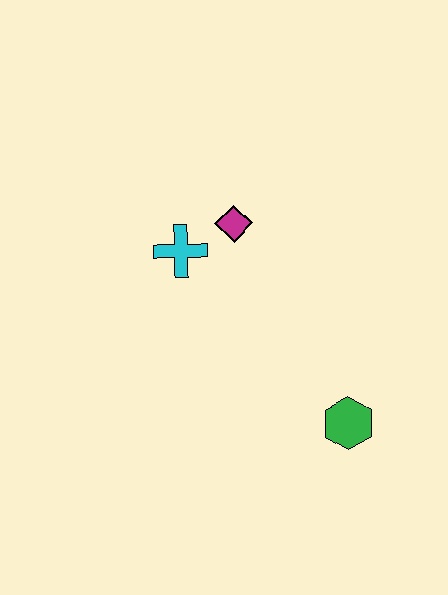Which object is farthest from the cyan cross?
The green hexagon is farthest from the cyan cross.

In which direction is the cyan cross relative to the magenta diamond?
The cyan cross is to the left of the magenta diamond.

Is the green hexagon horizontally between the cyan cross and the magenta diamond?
No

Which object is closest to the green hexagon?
The magenta diamond is closest to the green hexagon.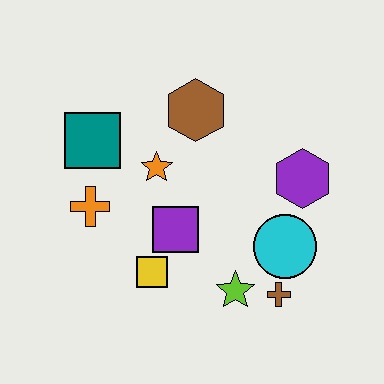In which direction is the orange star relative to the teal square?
The orange star is to the right of the teal square.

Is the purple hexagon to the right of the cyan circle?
Yes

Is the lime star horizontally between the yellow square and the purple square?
No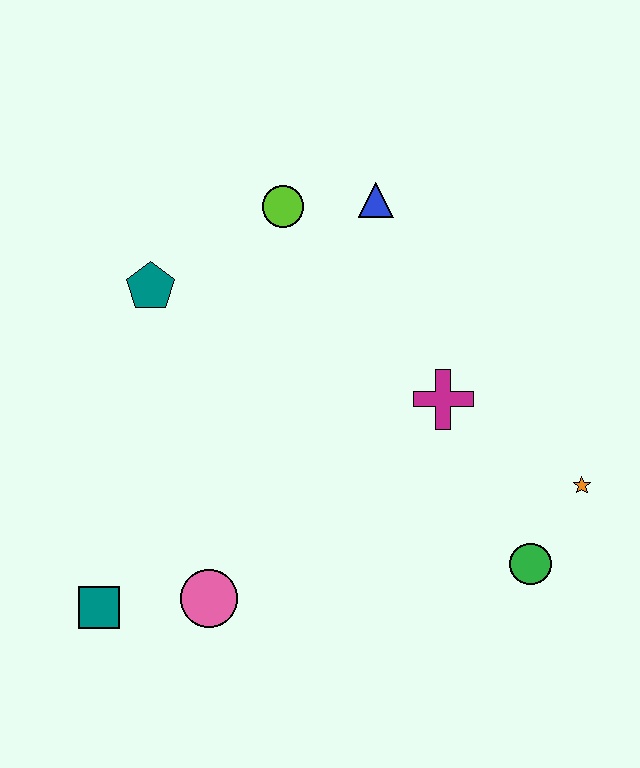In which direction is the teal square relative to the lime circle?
The teal square is below the lime circle.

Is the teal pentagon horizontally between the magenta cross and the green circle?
No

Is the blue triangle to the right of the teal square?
Yes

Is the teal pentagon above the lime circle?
No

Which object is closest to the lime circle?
The blue triangle is closest to the lime circle.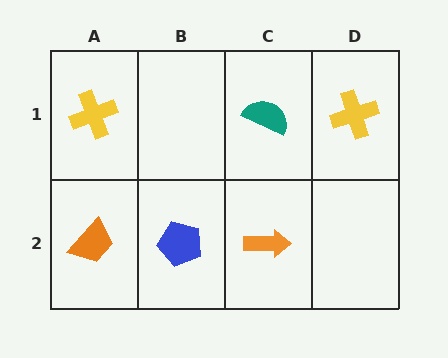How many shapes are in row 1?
3 shapes.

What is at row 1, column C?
A teal semicircle.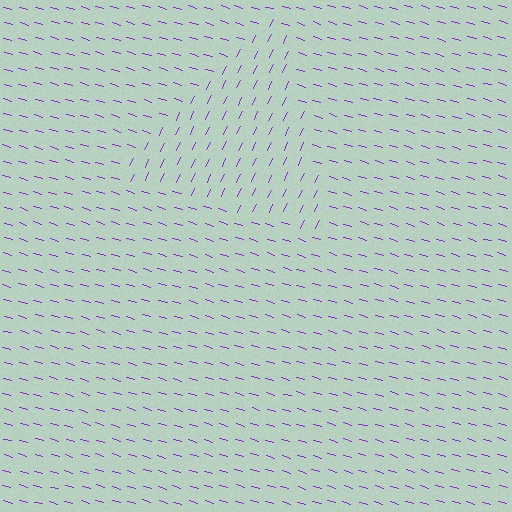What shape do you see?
I see a triangle.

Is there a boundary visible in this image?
Yes, there is a texture boundary formed by a change in line orientation.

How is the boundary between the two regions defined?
The boundary is defined purely by a change in line orientation (approximately 80 degrees difference). All lines are the same color and thickness.